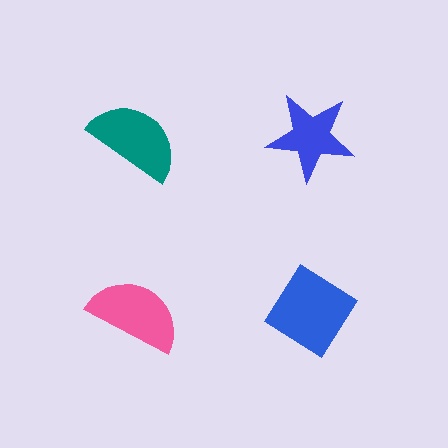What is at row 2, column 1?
A pink semicircle.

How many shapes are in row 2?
2 shapes.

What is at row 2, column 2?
A blue diamond.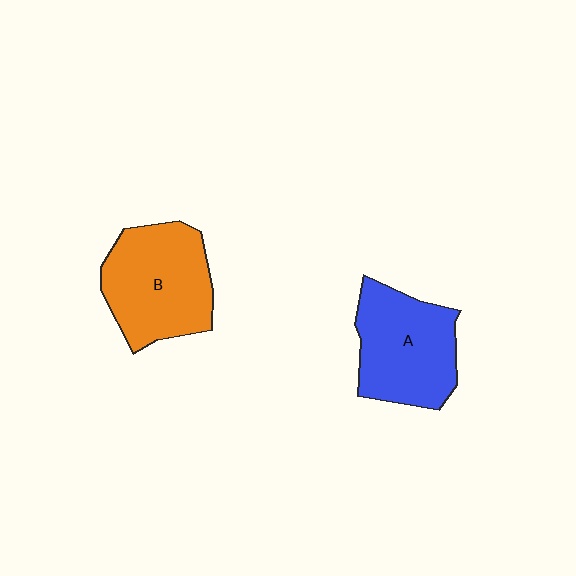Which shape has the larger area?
Shape B (orange).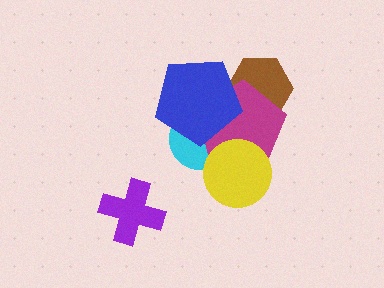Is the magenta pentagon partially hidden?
Yes, it is partially covered by another shape.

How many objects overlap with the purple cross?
0 objects overlap with the purple cross.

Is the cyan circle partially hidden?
Yes, it is partially covered by another shape.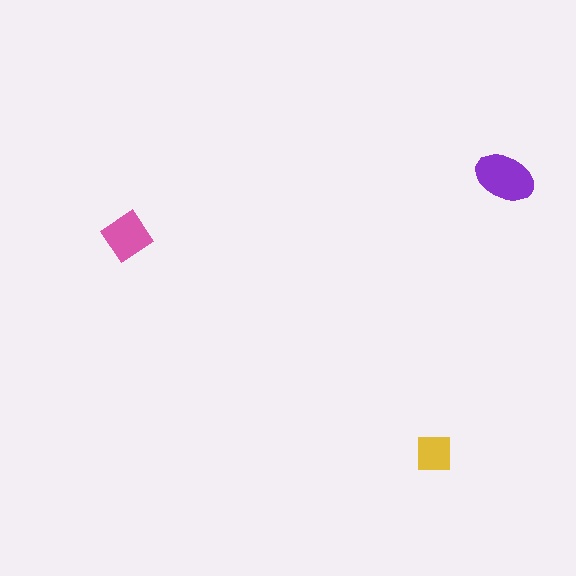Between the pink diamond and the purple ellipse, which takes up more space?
The purple ellipse.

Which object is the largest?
The purple ellipse.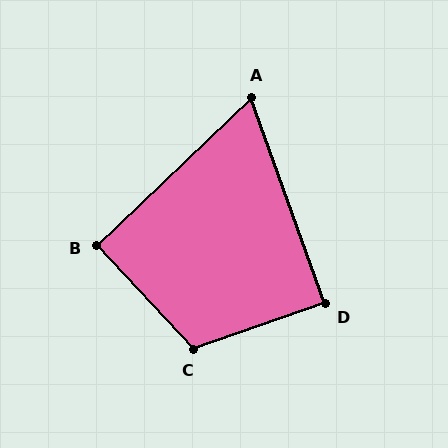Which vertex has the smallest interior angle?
A, at approximately 66 degrees.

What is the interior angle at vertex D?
Approximately 89 degrees (approximately right).